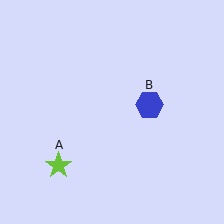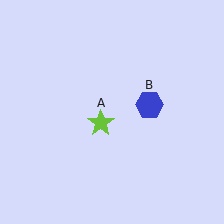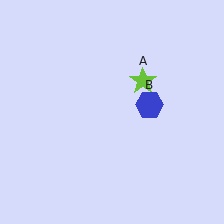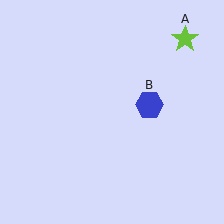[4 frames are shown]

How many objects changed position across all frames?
1 object changed position: lime star (object A).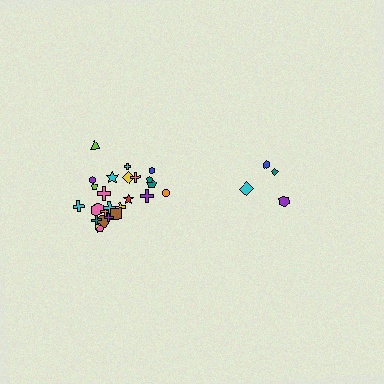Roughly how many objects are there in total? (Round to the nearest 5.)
Roughly 30 objects in total.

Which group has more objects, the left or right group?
The left group.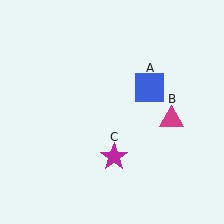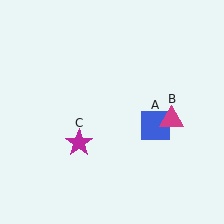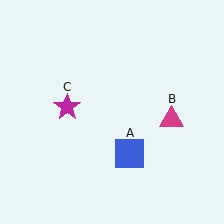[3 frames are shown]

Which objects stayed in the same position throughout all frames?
Magenta triangle (object B) remained stationary.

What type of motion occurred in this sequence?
The blue square (object A), magenta star (object C) rotated clockwise around the center of the scene.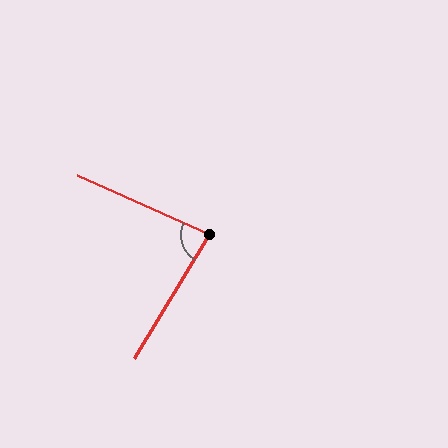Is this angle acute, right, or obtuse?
It is acute.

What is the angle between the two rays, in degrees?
Approximately 83 degrees.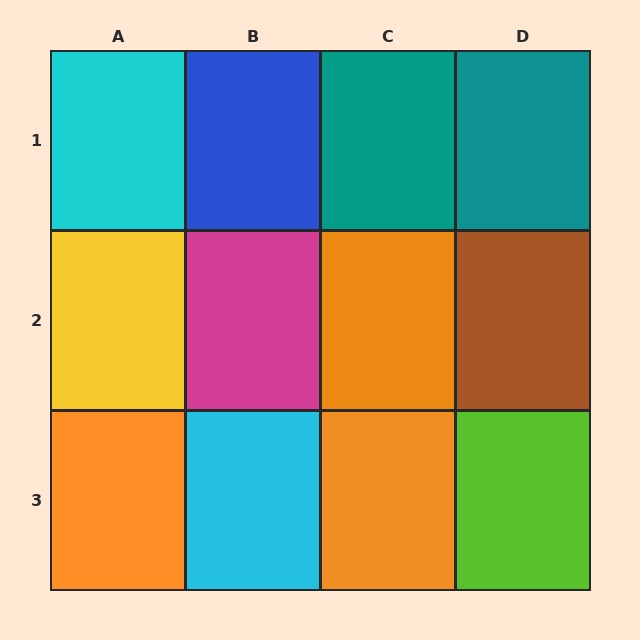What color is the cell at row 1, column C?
Teal.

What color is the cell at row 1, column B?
Blue.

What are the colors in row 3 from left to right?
Orange, cyan, orange, lime.